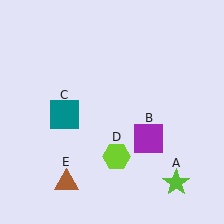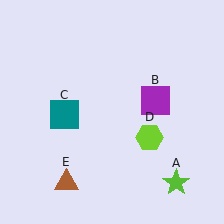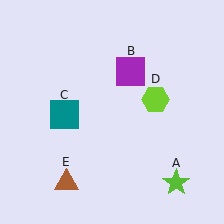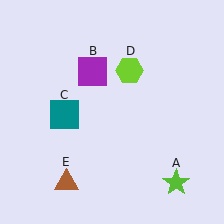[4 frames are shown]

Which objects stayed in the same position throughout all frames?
Lime star (object A) and teal square (object C) and brown triangle (object E) remained stationary.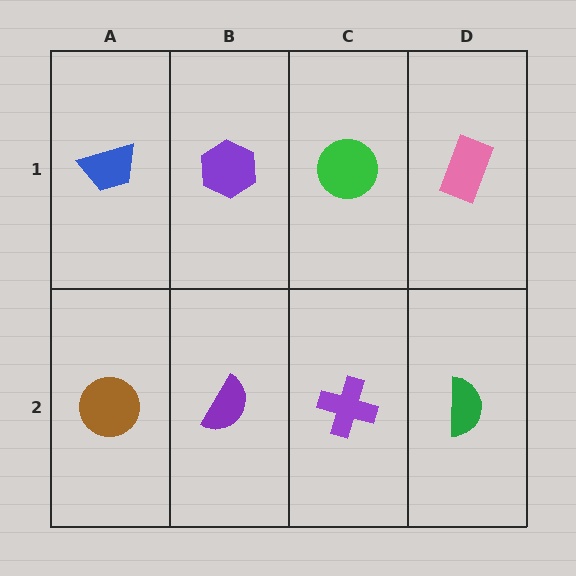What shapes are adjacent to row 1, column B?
A purple semicircle (row 2, column B), a blue trapezoid (row 1, column A), a green circle (row 1, column C).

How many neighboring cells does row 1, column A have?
2.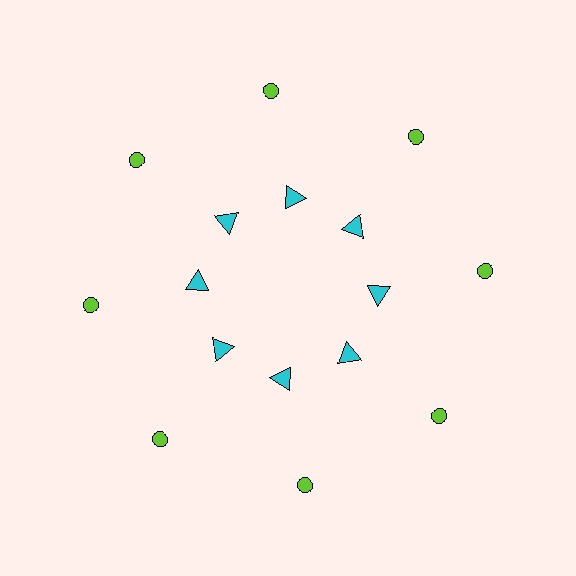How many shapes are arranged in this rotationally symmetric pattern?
There are 16 shapes, arranged in 8 groups of 2.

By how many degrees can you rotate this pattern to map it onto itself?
The pattern maps onto itself every 45 degrees of rotation.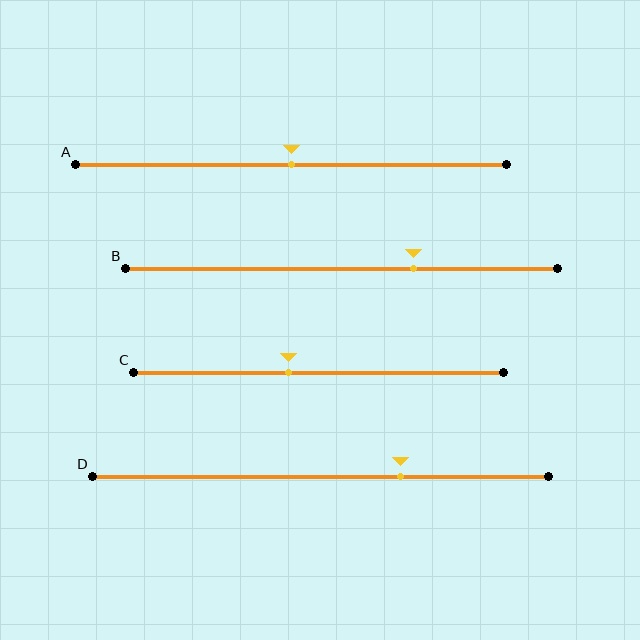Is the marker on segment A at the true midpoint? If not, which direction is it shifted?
Yes, the marker on segment A is at the true midpoint.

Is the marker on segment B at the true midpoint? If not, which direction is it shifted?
No, the marker on segment B is shifted to the right by about 17% of the segment length.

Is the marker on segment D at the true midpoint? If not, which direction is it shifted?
No, the marker on segment D is shifted to the right by about 17% of the segment length.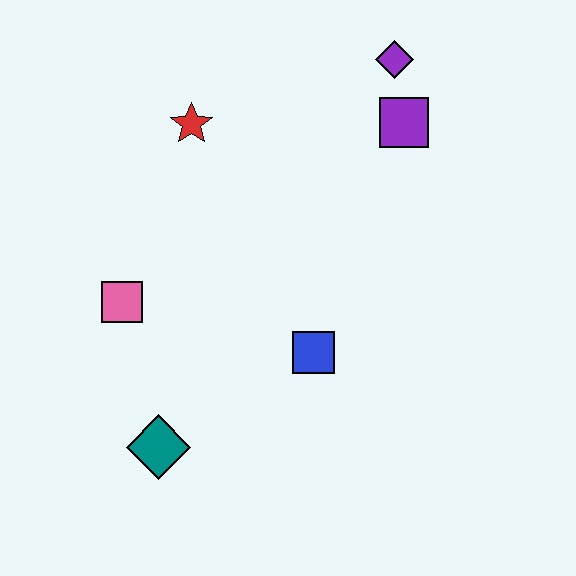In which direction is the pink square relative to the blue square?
The pink square is to the left of the blue square.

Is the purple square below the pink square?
No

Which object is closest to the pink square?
The teal diamond is closest to the pink square.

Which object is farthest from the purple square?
The teal diamond is farthest from the purple square.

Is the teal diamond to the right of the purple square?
No